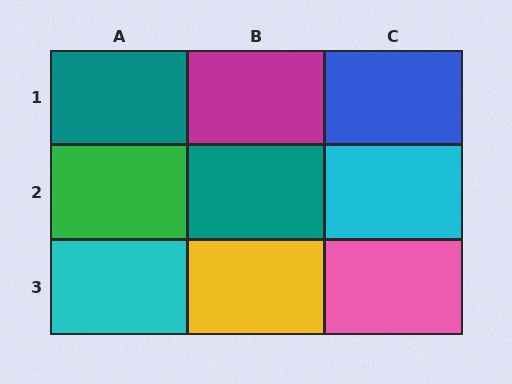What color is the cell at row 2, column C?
Cyan.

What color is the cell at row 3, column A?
Cyan.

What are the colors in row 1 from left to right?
Teal, magenta, blue.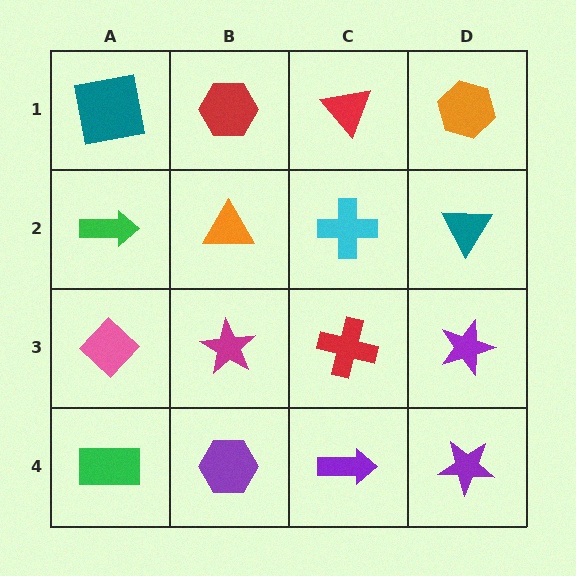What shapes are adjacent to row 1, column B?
An orange triangle (row 2, column B), a teal square (row 1, column A), a red triangle (row 1, column C).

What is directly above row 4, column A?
A pink diamond.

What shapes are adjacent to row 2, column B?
A red hexagon (row 1, column B), a magenta star (row 3, column B), a green arrow (row 2, column A), a cyan cross (row 2, column C).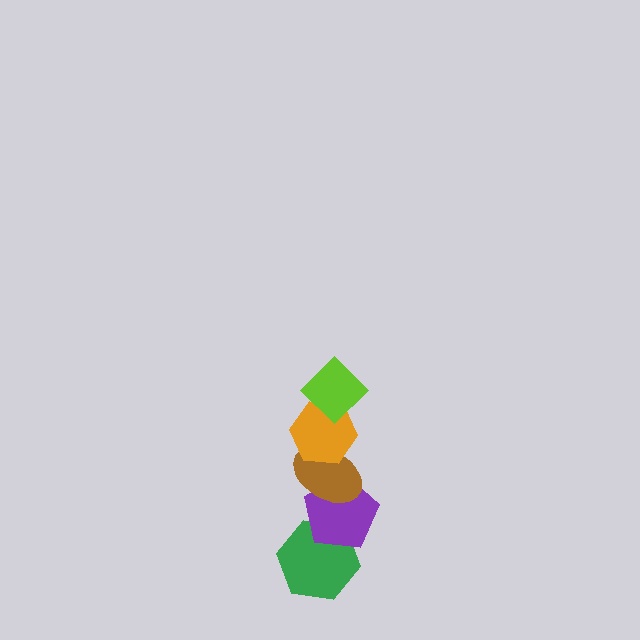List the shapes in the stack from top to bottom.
From top to bottom: the lime diamond, the orange hexagon, the brown ellipse, the purple pentagon, the green hexagon.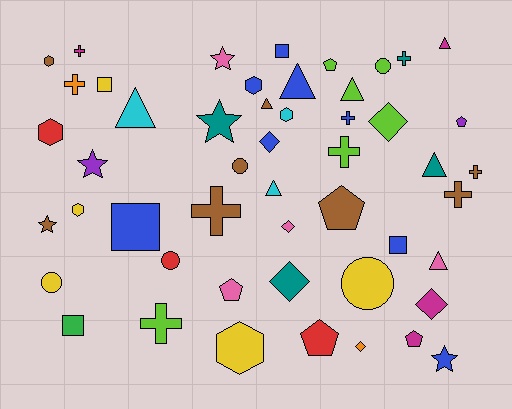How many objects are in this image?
There are 50 objects.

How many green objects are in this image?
There is 1 green object.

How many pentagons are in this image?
There are 6 pentagons.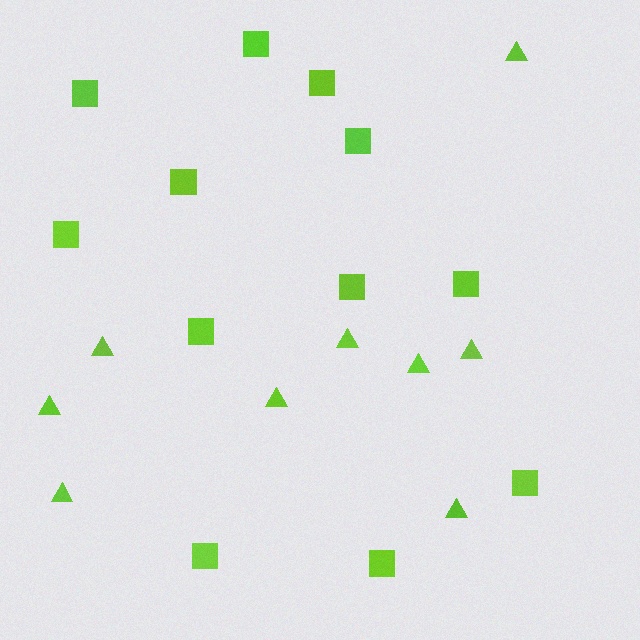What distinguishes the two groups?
There are 2 groups: one group of squares (12) and one group of triangles (9).